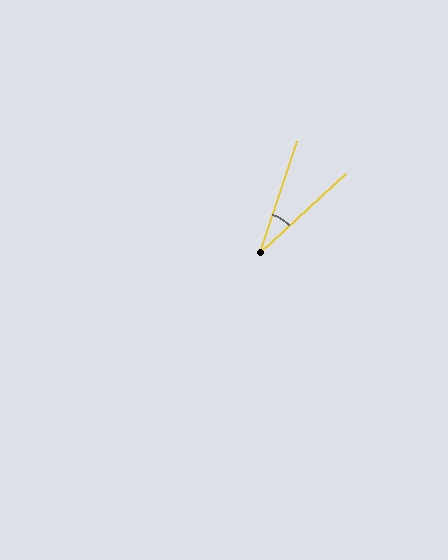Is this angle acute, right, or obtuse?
It is acute.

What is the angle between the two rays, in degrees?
Approximately 29 degrees.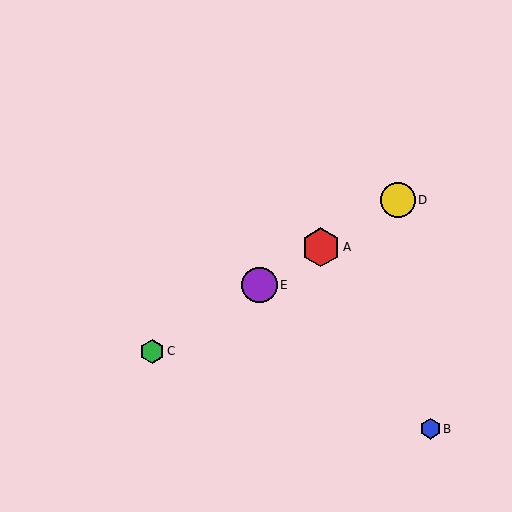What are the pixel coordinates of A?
Object A is at (321, 247).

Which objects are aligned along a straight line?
Objects A, C, D, E are aligned along a straight line.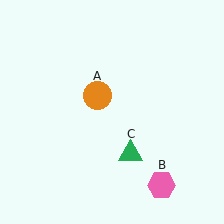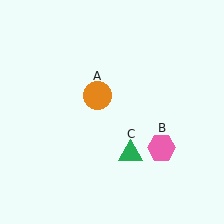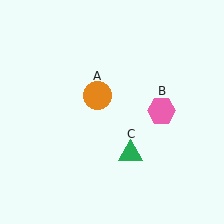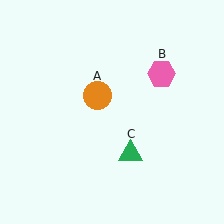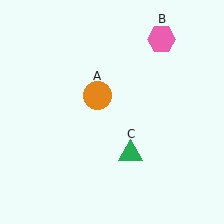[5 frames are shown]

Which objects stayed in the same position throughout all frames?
Orange circle (object A) and green triangle (object C) remained stationary.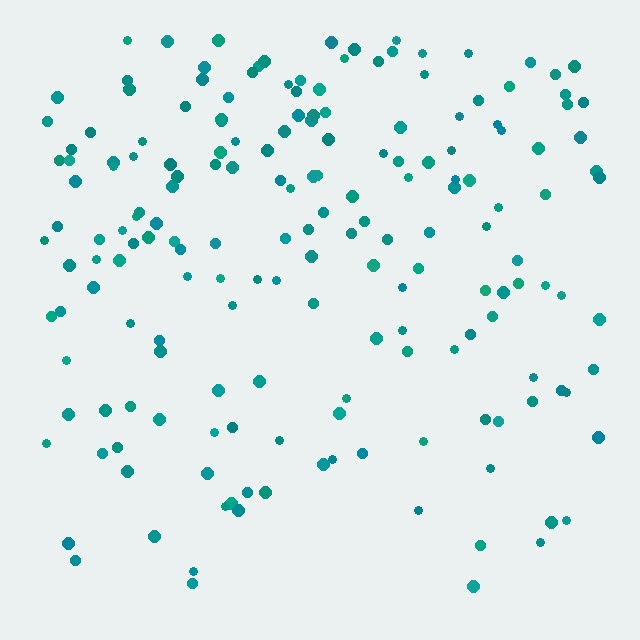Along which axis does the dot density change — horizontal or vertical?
Vertical.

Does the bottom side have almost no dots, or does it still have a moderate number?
Still a moderate number, just noticeably fewer than the top.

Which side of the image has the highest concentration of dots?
The top.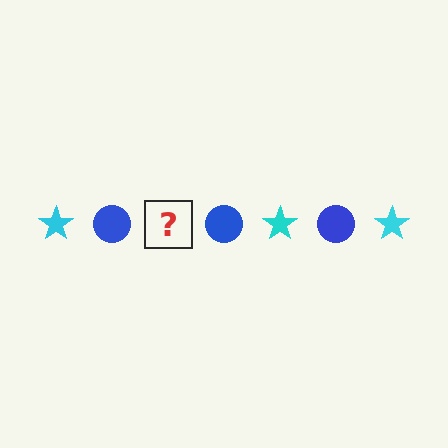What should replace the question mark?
The question mark should be replaced with a cyan star.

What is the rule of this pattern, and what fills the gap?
The rule is that the pattern alternates between cyan star and blue circle. The gap should be filled with a cyan star.